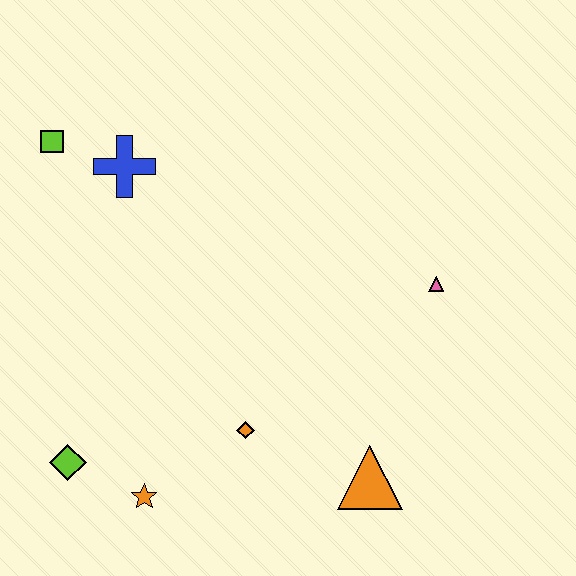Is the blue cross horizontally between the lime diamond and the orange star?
Yes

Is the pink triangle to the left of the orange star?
No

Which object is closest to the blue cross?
The lime square is closest to the blue cross.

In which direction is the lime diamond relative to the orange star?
The lime diamond is to the left of the orange star.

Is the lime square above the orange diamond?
Yes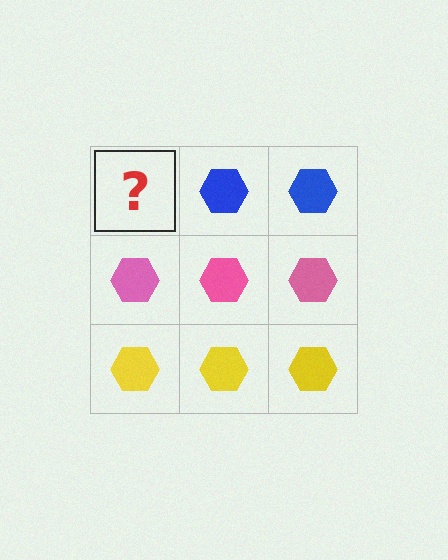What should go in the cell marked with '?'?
The missing cell should contain a blue hexagon.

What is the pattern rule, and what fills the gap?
The rule is that each row has a consistent color. The gap should be filled with a blue hexagon.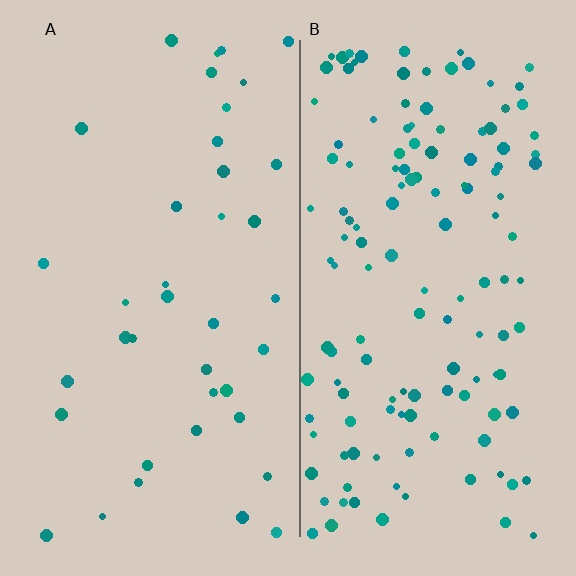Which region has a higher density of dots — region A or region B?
B (the right).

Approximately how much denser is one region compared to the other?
Approximately 3.6× — region B over region A.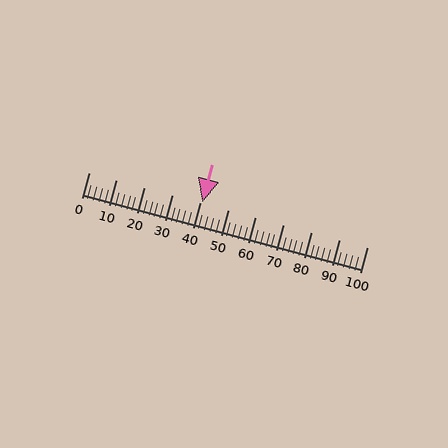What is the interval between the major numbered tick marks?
The major tick marks are spaced 10 units apart.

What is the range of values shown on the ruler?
The ruler shows values from 0 to 100.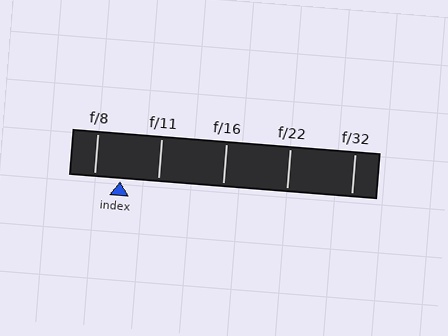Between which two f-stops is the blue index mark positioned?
The index mark is between f/8 and f/11.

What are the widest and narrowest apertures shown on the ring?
The widest aperture shown is f/8 and the narrowest is f/32.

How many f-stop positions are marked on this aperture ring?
There are 5 f-stop positions marked.